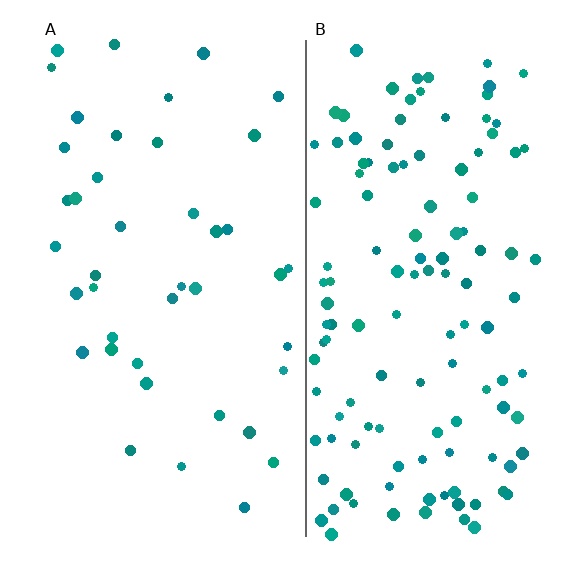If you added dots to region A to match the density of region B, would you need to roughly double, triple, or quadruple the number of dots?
Approximately triple.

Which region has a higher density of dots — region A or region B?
B (the right).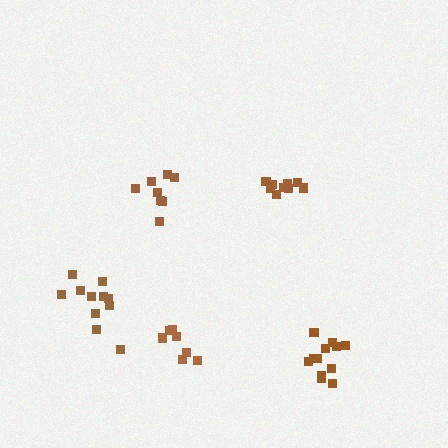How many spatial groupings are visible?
There are 5 spatial groupings.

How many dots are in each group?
Group 1: 8 dots, Group 2: 11 dots, Group 3: 12 dots, Group 4: 7 dots, Group 5: 9 dots (47 total).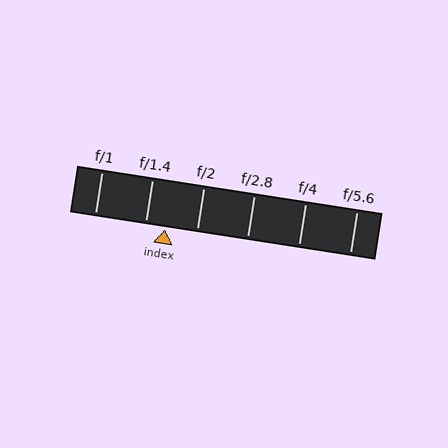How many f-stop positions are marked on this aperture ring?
There are 6 f-stop positions marked.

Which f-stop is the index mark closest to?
The index mark is closest to f/1.4.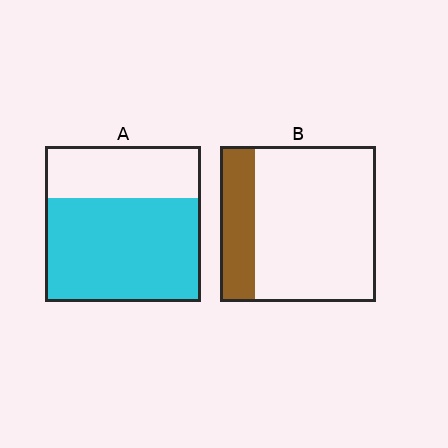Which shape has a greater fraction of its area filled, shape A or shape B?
Shape A.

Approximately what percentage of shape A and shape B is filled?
A is approximately 65% and B is approximately 20%.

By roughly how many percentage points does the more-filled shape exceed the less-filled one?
By roughly 45 percentage points (A over B).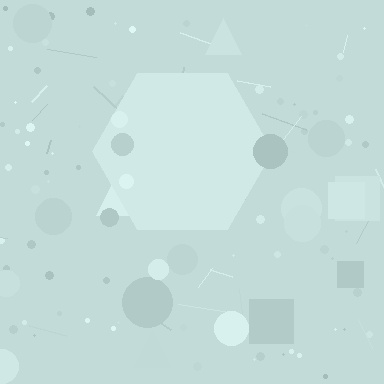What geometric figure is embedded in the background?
A hexagon is embedded in the background.